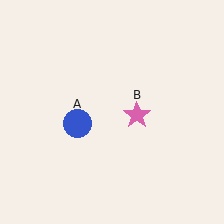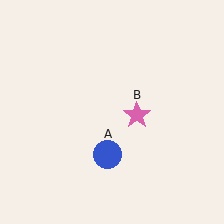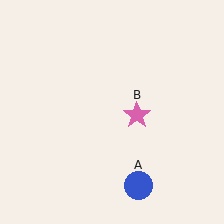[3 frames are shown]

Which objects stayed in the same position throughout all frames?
Pink star (object B) remained stationary.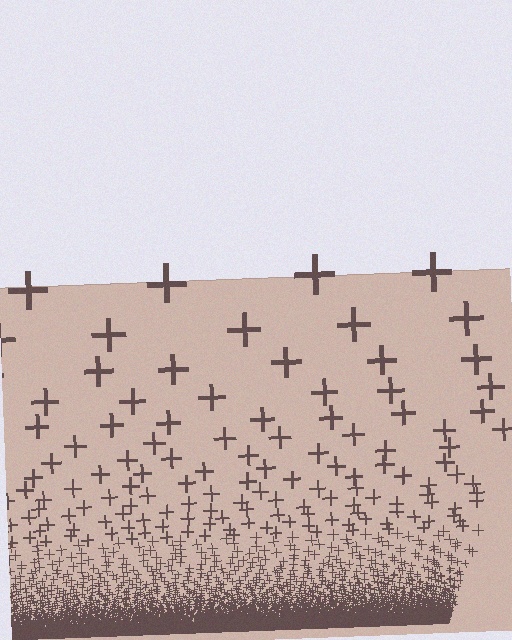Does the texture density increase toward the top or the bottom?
Density increases toward the bottom.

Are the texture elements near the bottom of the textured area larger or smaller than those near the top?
Smaller. The gradient is inverted — elements near the bottom are smaller and denser.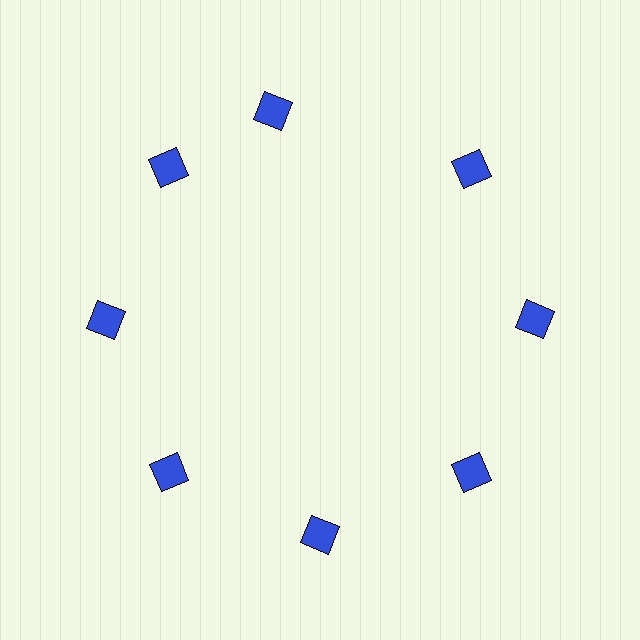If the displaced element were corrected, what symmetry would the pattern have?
It would have 8-fold rotational symmetry — the pattern would map onto itself every 45 degrees.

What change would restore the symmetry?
The symmetry would be restored by rotating it back into even spacing with its neighbors so that all 8 squares sit at equal angles and equal distance from the center.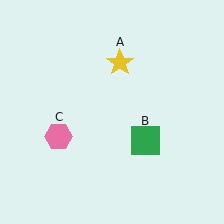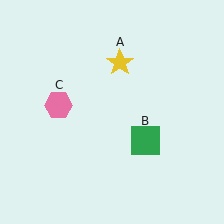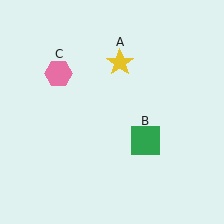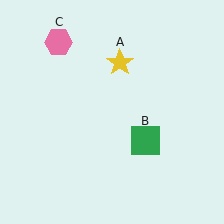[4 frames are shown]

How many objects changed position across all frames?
1 object changed position: pink hexagon (object C).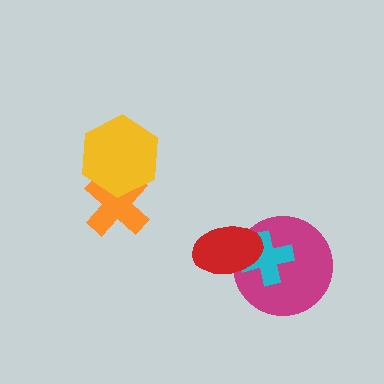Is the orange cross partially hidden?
Yes, it is partially covered by another shape.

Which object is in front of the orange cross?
The yellow hexagon is in front of the orange cross.